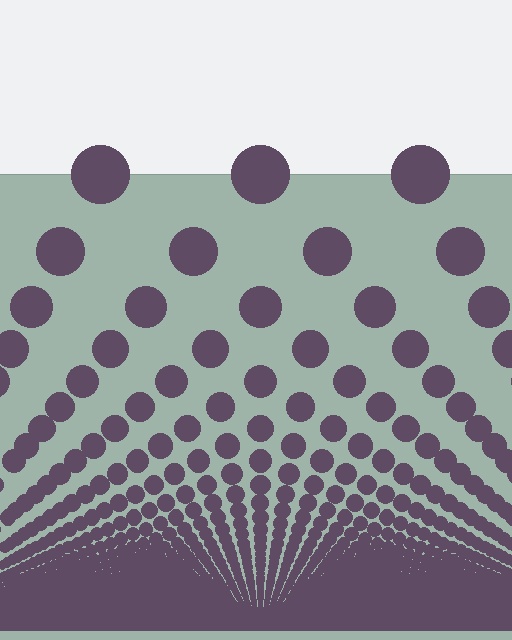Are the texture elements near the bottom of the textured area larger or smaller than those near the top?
Smaller. The gradient is inverted — elements near the bottom are smaller and denser.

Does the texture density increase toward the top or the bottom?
Density increases toward the bottom.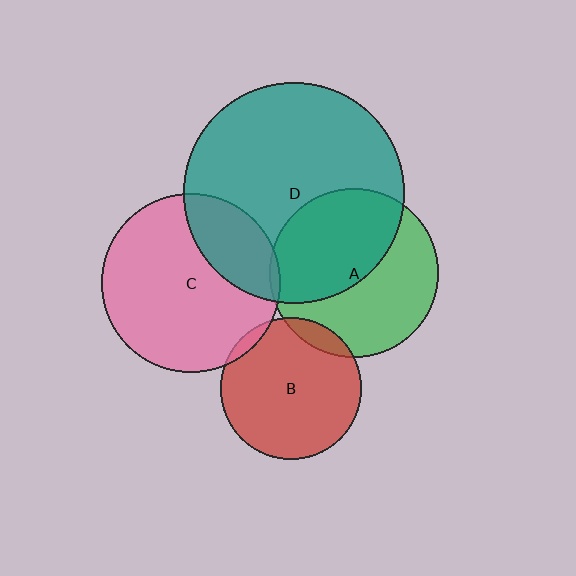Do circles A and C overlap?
Yes.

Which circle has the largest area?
Circle D (teal).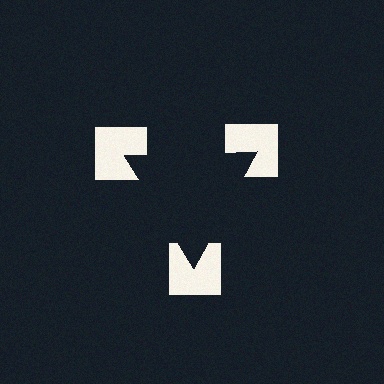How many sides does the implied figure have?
3 sides.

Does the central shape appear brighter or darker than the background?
It typically appears slightly darker than the background, even though no actual brightness change is drawn.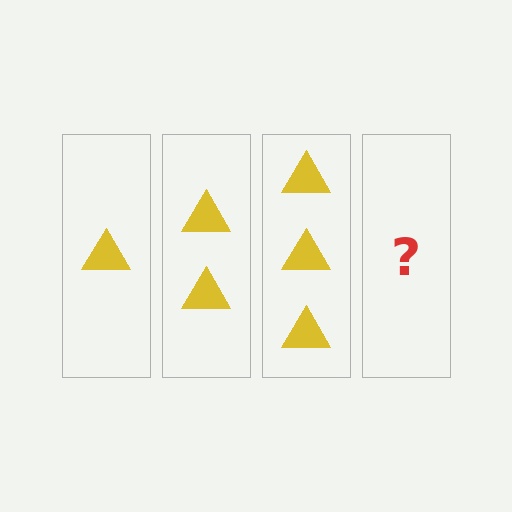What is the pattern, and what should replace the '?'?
The pattern is that each step adds one more triangle. The '?' should be 4 triangles.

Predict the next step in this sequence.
The next step is 4 triangles.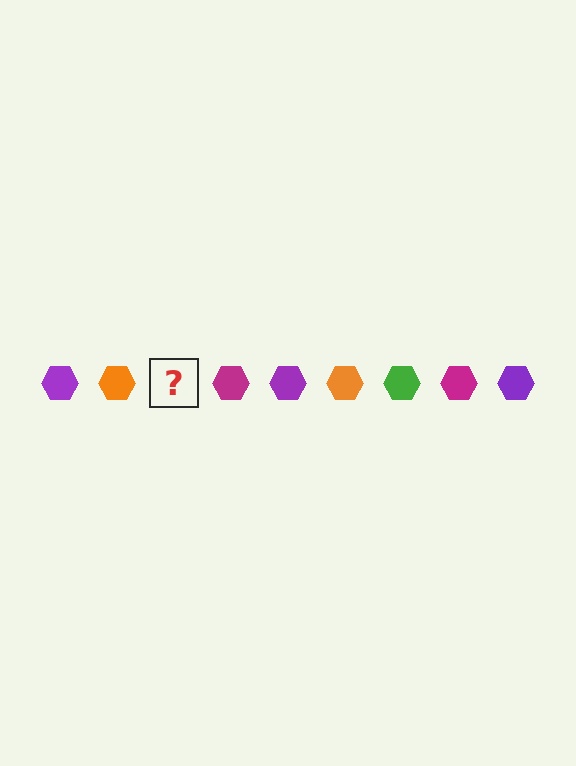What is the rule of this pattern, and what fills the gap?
The rule is that the pattern cycles through purple, orange, green, magenta hexagons. The gap should be filled with a green hexagon.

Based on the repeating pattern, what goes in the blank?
The blank should be a green hexagon.